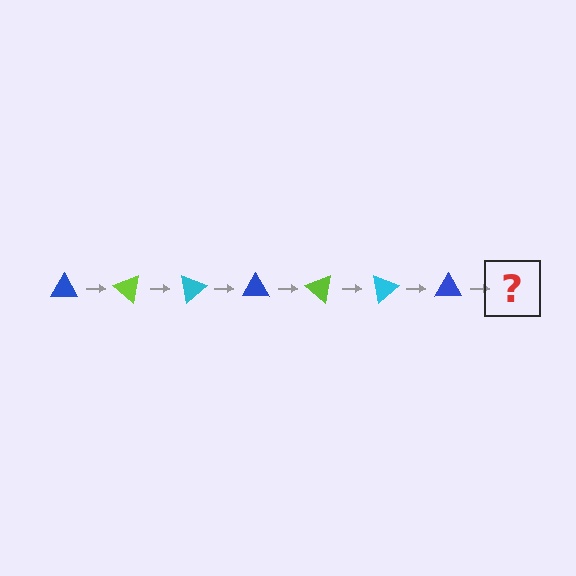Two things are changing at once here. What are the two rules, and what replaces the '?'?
The two rules are that it rotates 40 degrees each step and the color cycles through blue, lime, and cyan. The '?' should be a lime triangle, rotated 280 degrees from the start.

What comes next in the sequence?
The next element should be a lime triangle, rotated 280 degrees from the start.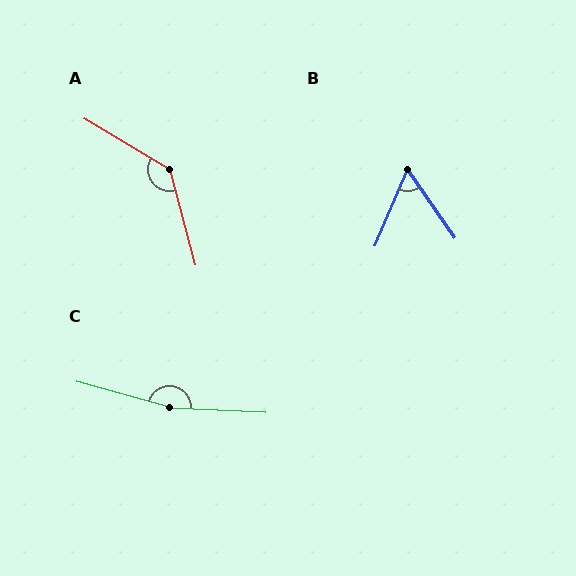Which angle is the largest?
C, at approximately 167 degrees.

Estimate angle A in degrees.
Approximately 136 degrees.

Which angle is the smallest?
B, at approximately 57 degrees.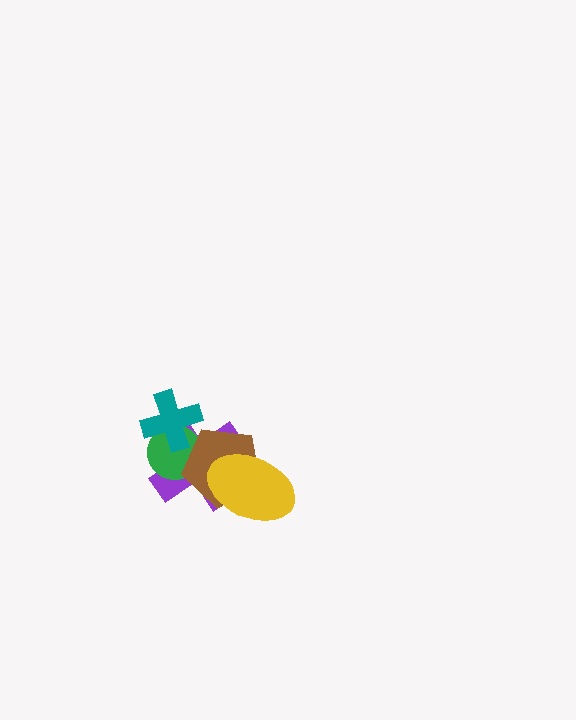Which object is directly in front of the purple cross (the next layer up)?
The green circle is directly in front of the purple cross.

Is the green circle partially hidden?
Yes, it is partially covered by another shape.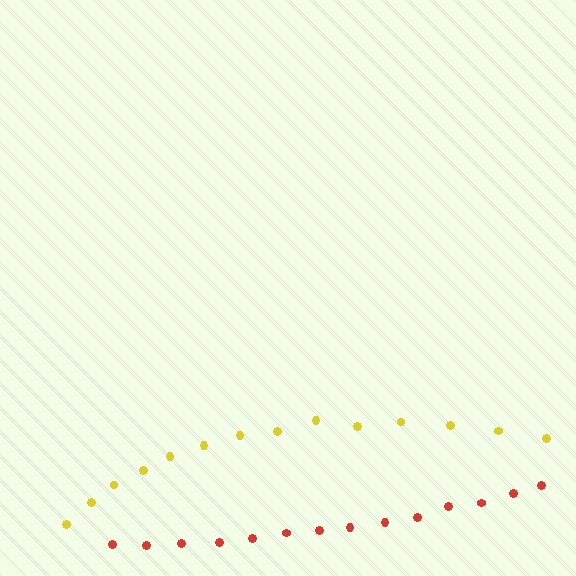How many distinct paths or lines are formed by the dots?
There are 2 distinct paths.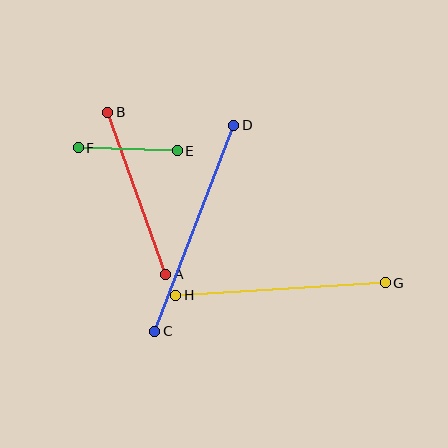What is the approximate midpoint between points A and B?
The midpoint is at approximately (137, 193) pixels.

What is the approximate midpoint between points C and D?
The midpoint is at approximately (194, 228) pixels.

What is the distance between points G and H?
The distance is approximately 210 pixels.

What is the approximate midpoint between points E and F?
The midpoint is at approximately (128, 149) pixels.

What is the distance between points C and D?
The distance is approximately 221 pixels.